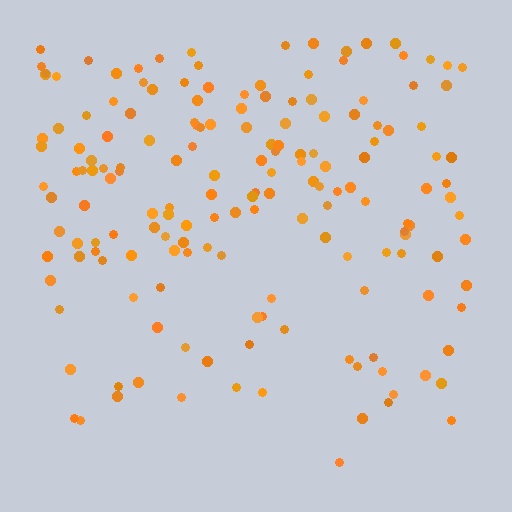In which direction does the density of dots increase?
From bottom to top, with the top side densest.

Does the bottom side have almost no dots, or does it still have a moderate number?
Still a moderate number, just noticeably fewer than the top.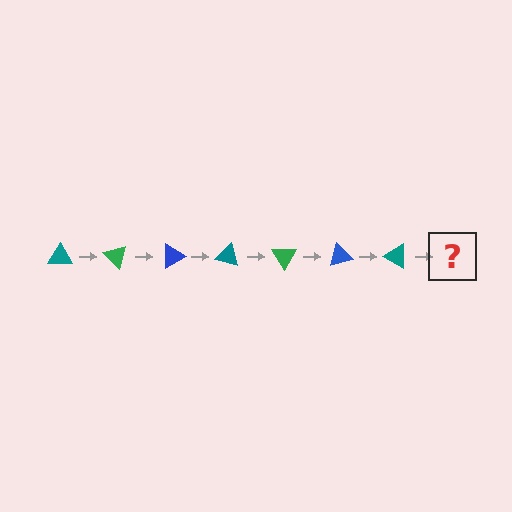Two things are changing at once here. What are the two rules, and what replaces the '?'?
The two rules are that it rotates 45 degrees each step and the color cycles through teal, green, and blue. The '?' should be a green triangle, rotated 315 degrees from the start.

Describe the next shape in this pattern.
It should be a green triangle, rotated 315 degrees from the start.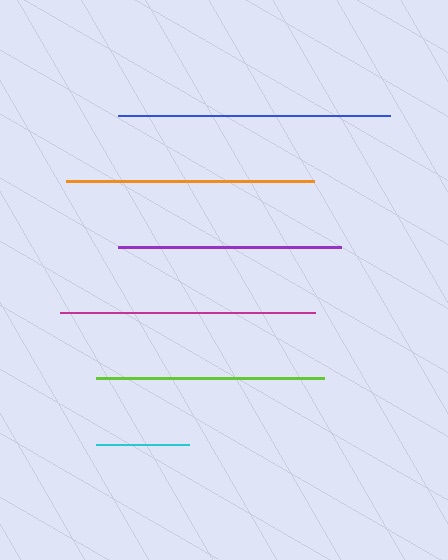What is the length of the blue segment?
The blue segment is approximately 272 pixels long.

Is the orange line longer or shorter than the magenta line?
The magenta line is longer than the orange line.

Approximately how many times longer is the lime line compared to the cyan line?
The lime line is approximately 2.5 times the length of the cyan line.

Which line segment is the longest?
The blue line is the longest at approximately 272 pixels.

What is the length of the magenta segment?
The magenta segment is approximately 255 pixels long.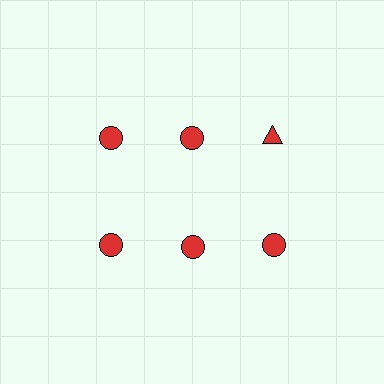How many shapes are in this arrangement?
There are 6 shapes arranged in a grid pattern.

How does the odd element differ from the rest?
It has a different shape: triangle instead of circle.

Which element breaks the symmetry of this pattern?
The red triangle in the top row, center column breaks the symmetry. All other shapes are red circles.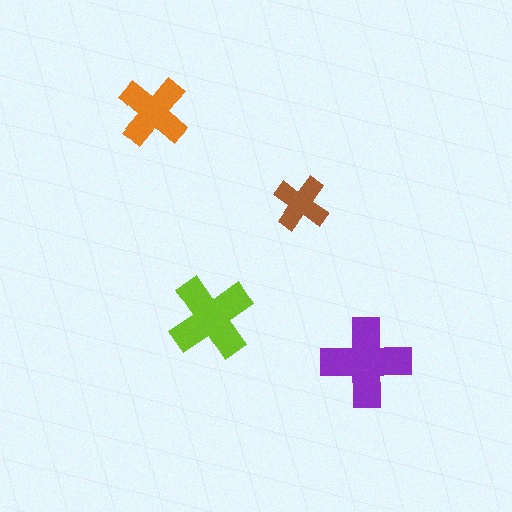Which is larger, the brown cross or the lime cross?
The lime one.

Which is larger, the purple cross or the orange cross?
The purple one.